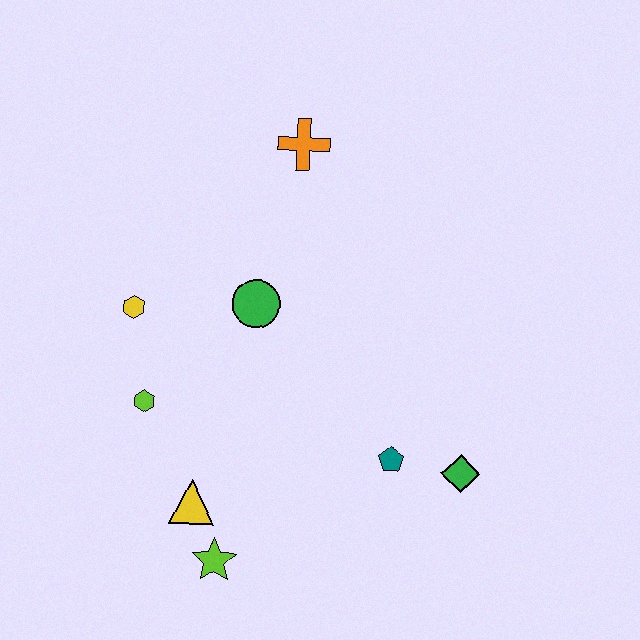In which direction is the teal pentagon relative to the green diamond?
The teal pentagon is to the left of the green diamond.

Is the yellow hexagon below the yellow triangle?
No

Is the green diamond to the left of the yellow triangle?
No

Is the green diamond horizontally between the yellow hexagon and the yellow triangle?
No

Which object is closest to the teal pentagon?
The green diamond is closest to the teal pentagon.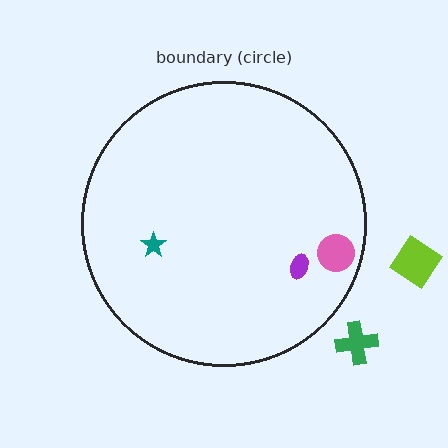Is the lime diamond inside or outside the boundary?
Outside.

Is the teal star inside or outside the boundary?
Inside.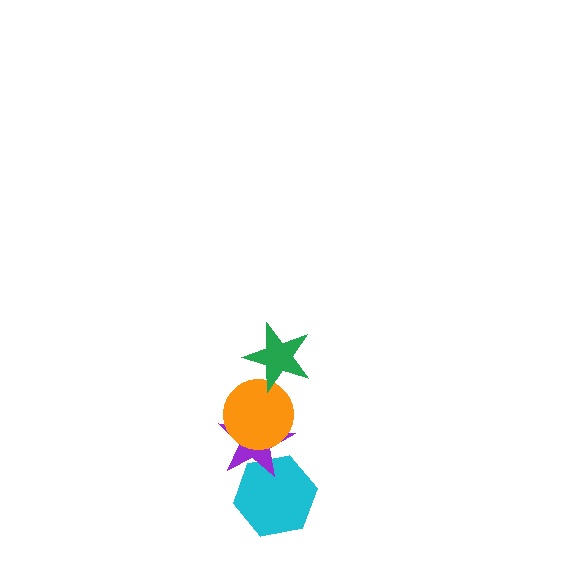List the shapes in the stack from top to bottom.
From top to bottom: the green star, the orange circle, the purple star, the cyan hexagon.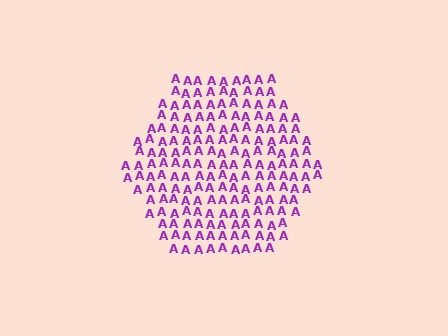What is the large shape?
The large shape is a hexagon.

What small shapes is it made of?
It is made of small letter A's.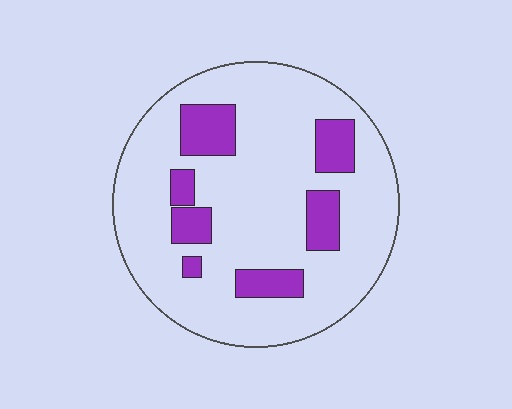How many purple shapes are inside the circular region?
7.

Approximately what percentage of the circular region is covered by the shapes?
Approximately 20%.